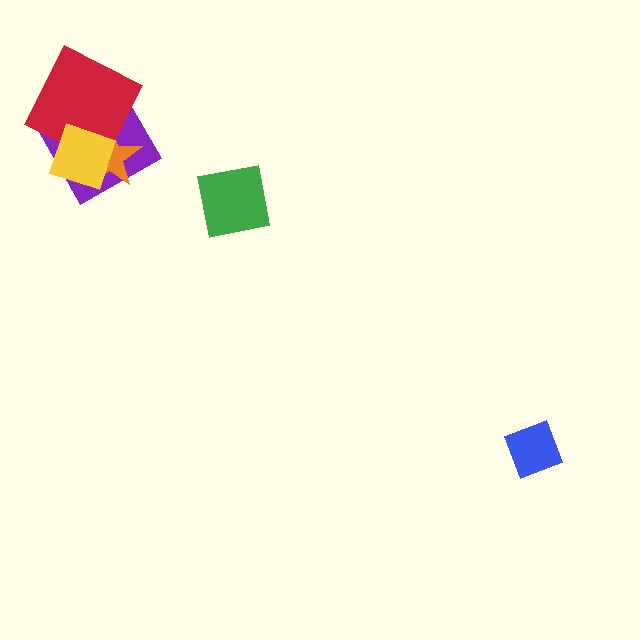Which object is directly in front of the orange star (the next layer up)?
The red square is directly in front of the orange star.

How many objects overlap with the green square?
0 objects overlap with the green square.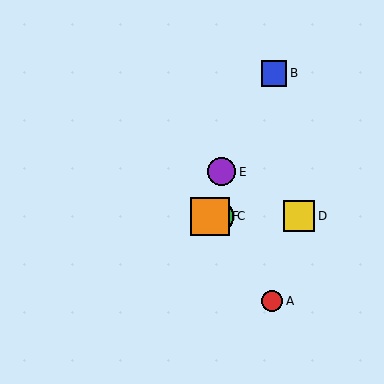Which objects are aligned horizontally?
Objects C, D, F are aligned horizontally.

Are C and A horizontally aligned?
No, C is at y≈216 and A is at y≈301.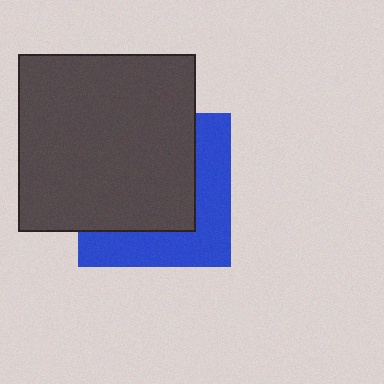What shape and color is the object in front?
The object in front is a dark gray square.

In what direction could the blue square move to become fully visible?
The blue square could move toward the lower-right. That would shift it out from behind the dark gray square entirely.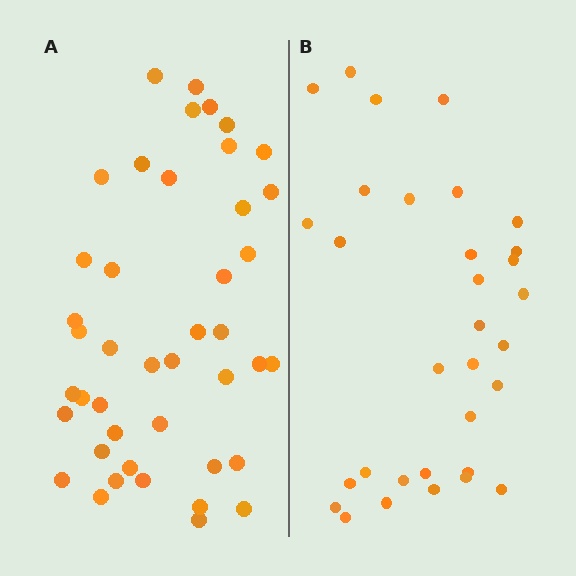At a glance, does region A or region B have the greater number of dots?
Region A (the left region) has more dots.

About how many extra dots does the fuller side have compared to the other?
Region A has roughly 12 or so more dots than region B.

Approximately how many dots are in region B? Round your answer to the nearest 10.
About 30 dots. (The exact count is 32, which rounds to 30.)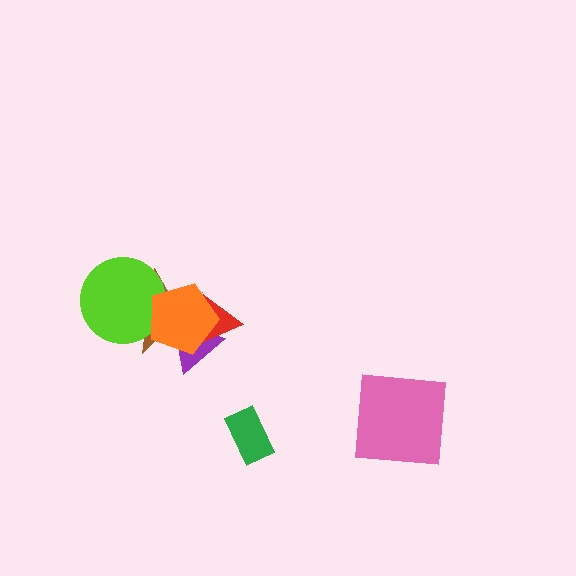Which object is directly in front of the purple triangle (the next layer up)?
The red triangle is directly in front of the purple triangle.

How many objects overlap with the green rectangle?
0 objects overlap with the green rectangle.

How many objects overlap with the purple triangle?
3 objects overlap with the purple triangle.